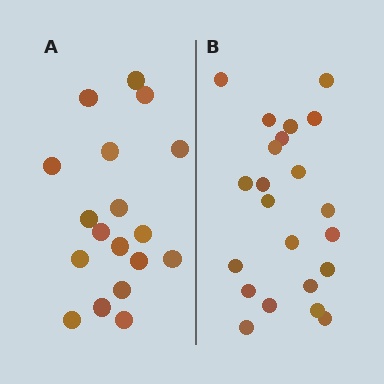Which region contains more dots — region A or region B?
Region B (the right region) has more dots.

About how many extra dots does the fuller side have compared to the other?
Region B has about 4 more dots than region A.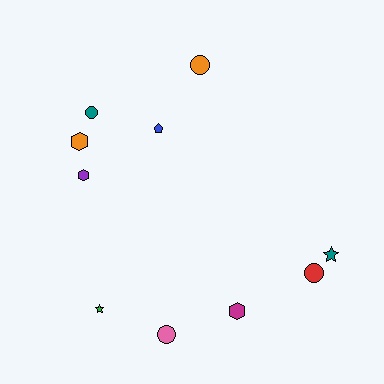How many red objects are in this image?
There is 1 red object.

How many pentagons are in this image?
There is 1 pentagon.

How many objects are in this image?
There are 10 objects.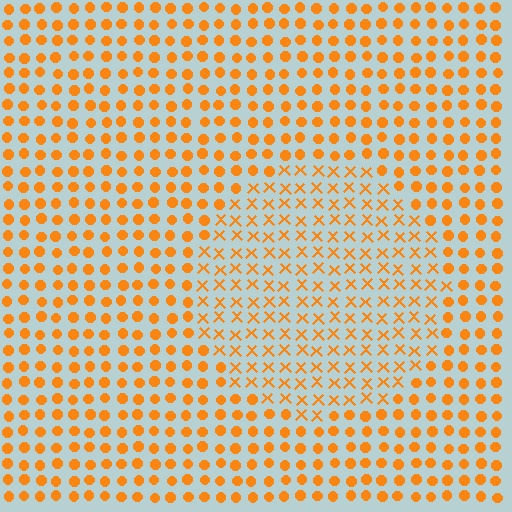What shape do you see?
I see a circle.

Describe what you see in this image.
The image is filled with small orange elements arranged in a uniform grid. A circle-shaped region contains X marks, while the surrounding area contains circles. The boundary is defined purely by the change in element shape.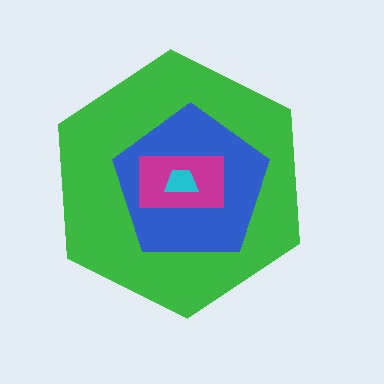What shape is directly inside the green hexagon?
The blue pentagon.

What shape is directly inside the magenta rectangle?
The cyan trapezoid.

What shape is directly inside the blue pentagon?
The magenta rectangle.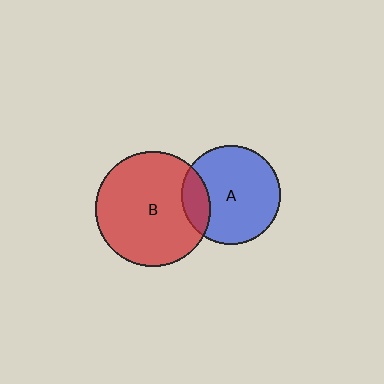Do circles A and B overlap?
Yes.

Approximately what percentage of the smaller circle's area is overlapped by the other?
Approximately 20%.